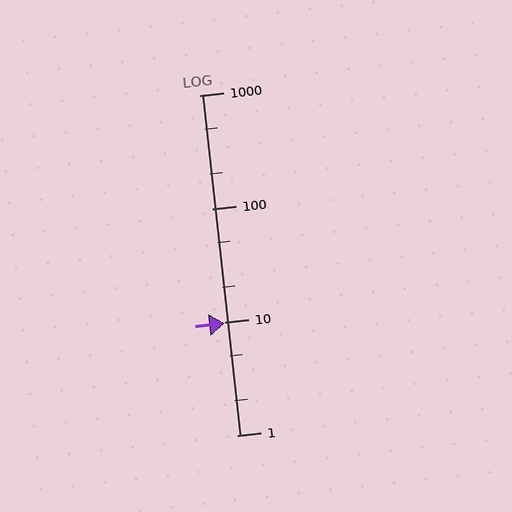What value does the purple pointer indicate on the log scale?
The pointer indicates approximately 9.8.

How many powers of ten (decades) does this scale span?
The scale spans 3 decades, from 1 to 1000.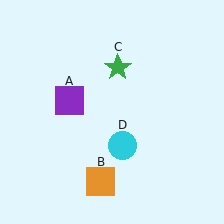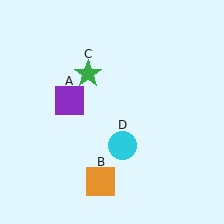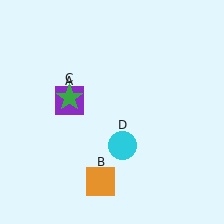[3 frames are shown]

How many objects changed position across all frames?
1 object changed position: green star (object C).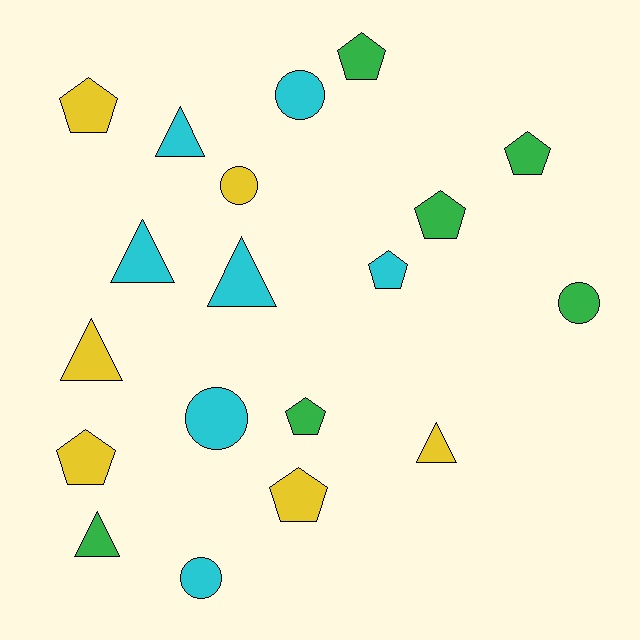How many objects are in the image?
There are 19 objects.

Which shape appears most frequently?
Pentagon, with 8 objects.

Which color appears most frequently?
Cyan, with 7 objects.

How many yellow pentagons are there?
There are 3 yellow pentagons.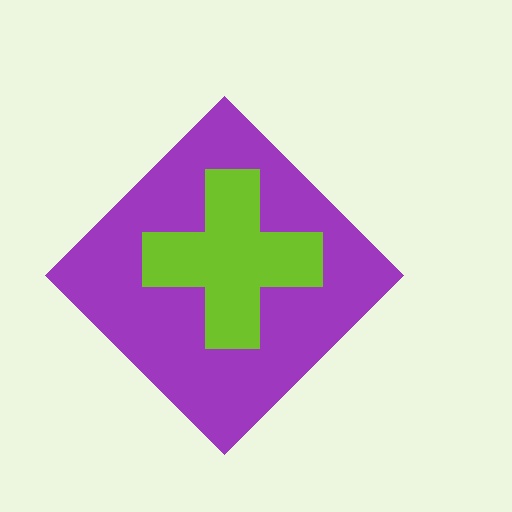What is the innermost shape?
The lime cross.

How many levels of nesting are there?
2.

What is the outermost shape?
The purple diamond.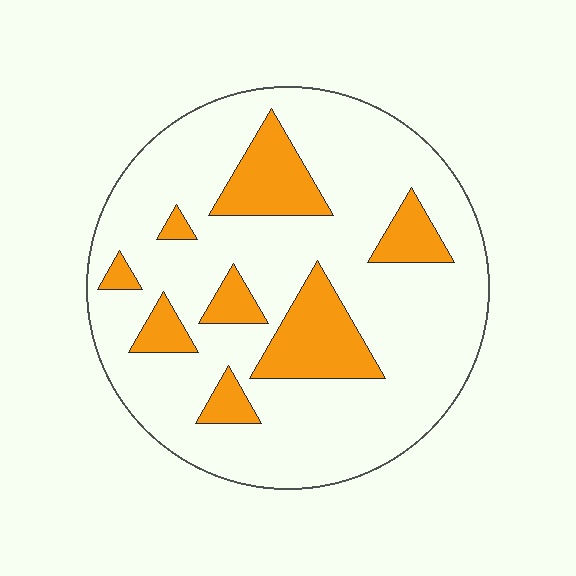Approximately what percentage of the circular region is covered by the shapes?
Approximately 20%.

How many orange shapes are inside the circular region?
8.